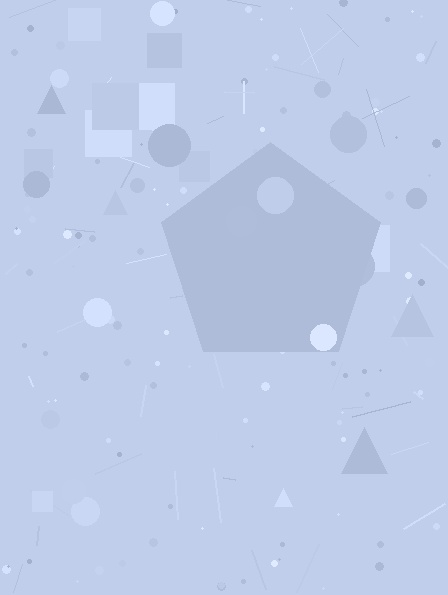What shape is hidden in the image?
A pentagon is hidden in the image.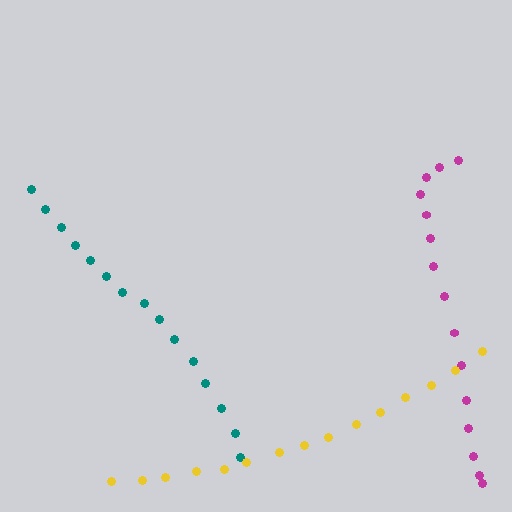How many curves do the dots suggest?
There are 3 distinct paths.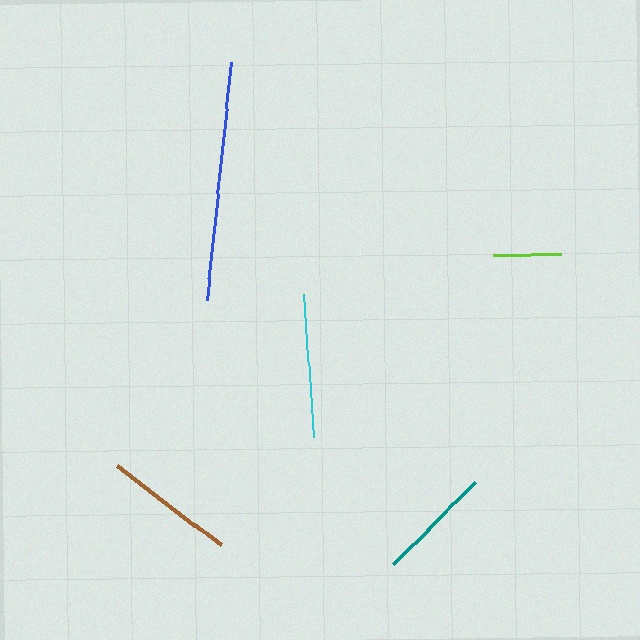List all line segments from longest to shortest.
From longest to shortest: blue, cyan, brown, teal, lime.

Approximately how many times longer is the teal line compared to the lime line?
The teal line is approximately 1.7 times the length of the lime line.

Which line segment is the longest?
The blue line is the longest at approximately 240 pixels.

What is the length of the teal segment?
The teal segment is approximately 117 pixels long.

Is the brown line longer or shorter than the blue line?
The blue line is longer than the brown line.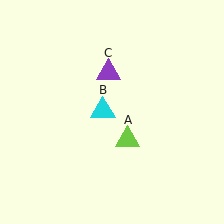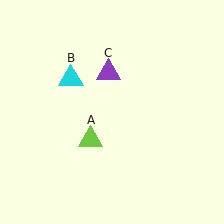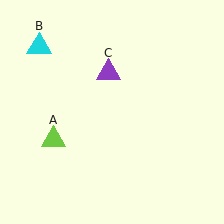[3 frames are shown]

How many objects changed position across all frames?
2 objects changed position: lime triangle (object A), cyan triangle (object B).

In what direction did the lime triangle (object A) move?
The lime triangle (object A) moved left.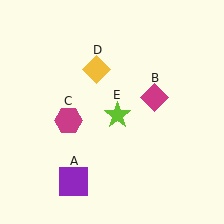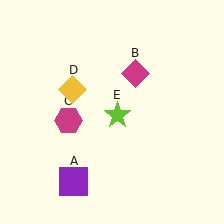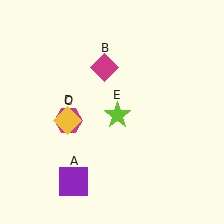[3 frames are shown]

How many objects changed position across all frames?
2 objects changed position: magenta diamond (object B), yellow diamond (object D).